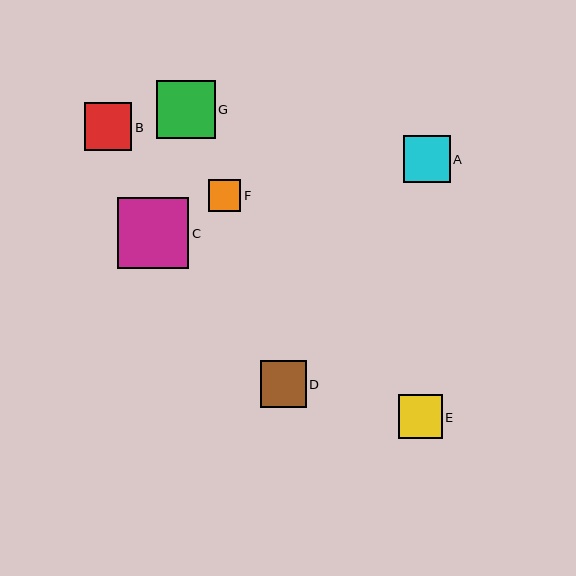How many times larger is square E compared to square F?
Square E is approximately 1.3 times the size of square F.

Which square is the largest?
Square C is the largest with a size of approximately 71 pixels.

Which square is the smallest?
Square F is the smallest with a size of approximately 32 pixels.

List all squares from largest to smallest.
From largest to smallest: C, G, B, A, D, E, F.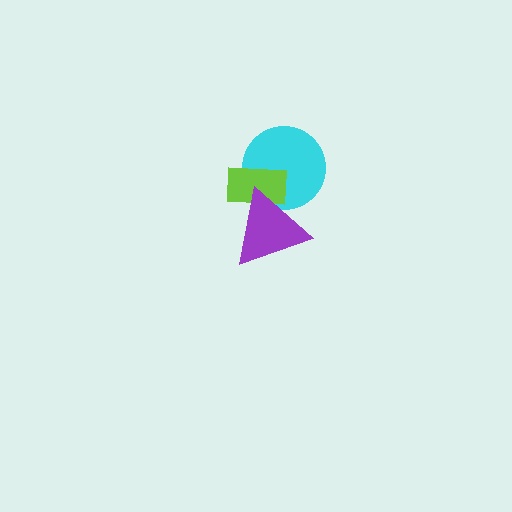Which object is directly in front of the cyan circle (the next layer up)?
The lime rectangle is directly in front of the cyan circle.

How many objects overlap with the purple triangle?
2 objects overlap with the purple triangle.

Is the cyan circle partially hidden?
Yes, it is partially covered by another shape.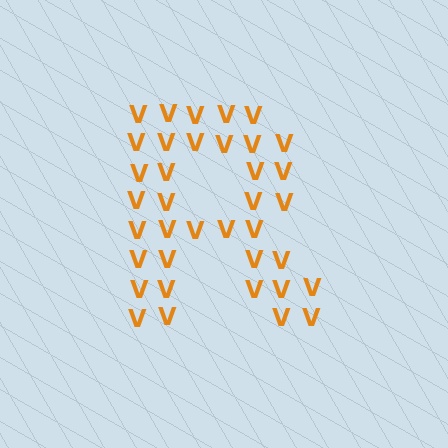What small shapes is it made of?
It is made of small letter V's.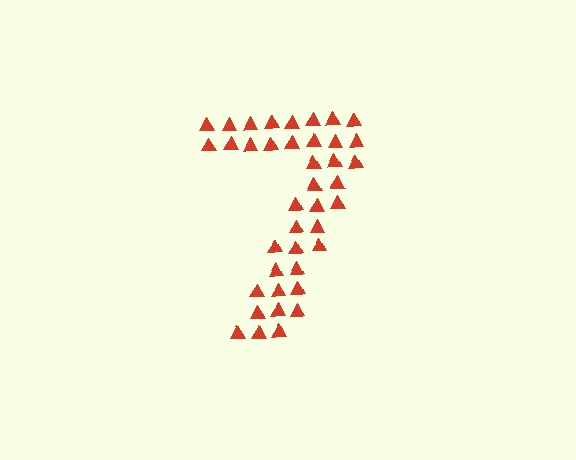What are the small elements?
The small elements are triangles.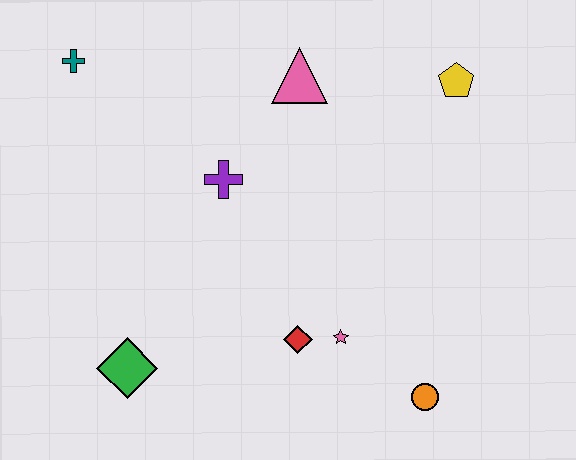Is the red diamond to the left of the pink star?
Yes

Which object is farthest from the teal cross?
The orange circle is farthest from the teal cross.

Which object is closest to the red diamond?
The pink star is closest to the red diamond.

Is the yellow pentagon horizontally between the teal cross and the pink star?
No